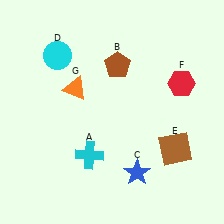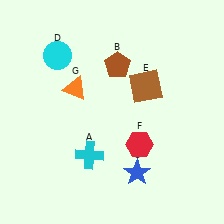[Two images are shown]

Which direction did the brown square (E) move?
The brown square (E) moved up.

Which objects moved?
The objects that moved are: the brown square (E), the red hexagon (F).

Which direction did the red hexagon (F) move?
The red hexagon (F) moved down.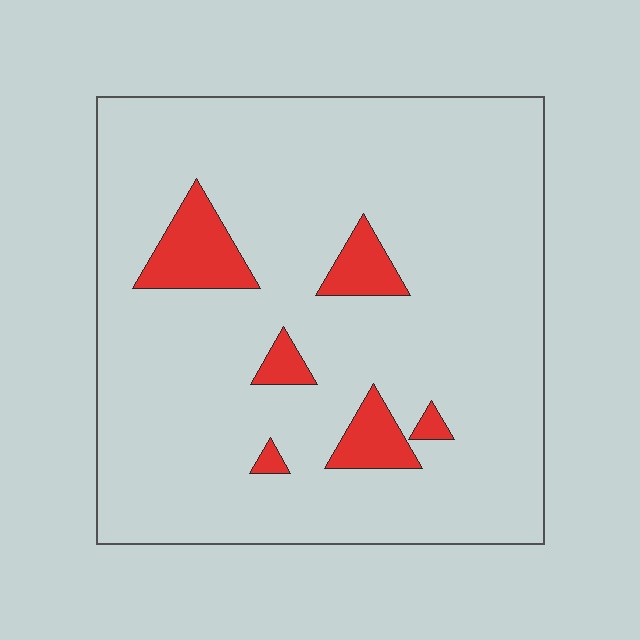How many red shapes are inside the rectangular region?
6.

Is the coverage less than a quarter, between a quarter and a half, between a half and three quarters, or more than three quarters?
Less than a quarter.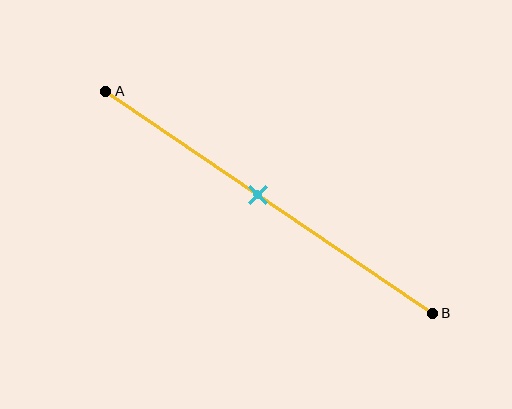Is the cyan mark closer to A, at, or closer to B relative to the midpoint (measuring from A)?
The cyan mark is closer to point A than the midpoint of segment AB.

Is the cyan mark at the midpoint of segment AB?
No, the mark is at about 45% from A, not at the 50% midpoint.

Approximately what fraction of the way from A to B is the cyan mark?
The cyan mark is approximately 45% of the way from A to B.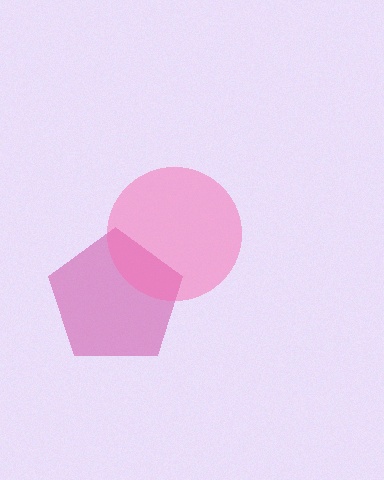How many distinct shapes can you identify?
There are 2 distinct shapes: a magenta pentagon, a pink circle.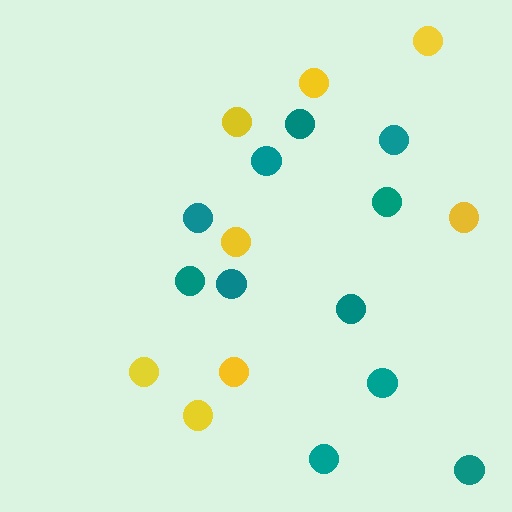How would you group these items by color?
There are 2 groups: one group of teal circles (11) and one group of yellow circles (8).